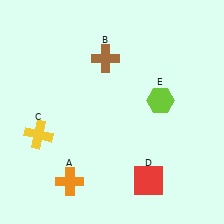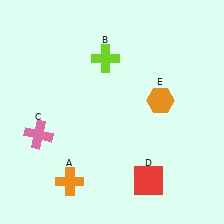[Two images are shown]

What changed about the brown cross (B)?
In Image 1, B is brown. In Image 2, it changed to lime.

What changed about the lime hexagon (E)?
In Image 1, E is lime. In Image 2, it changed to orange.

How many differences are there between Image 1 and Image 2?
There are 3 differences between the two images.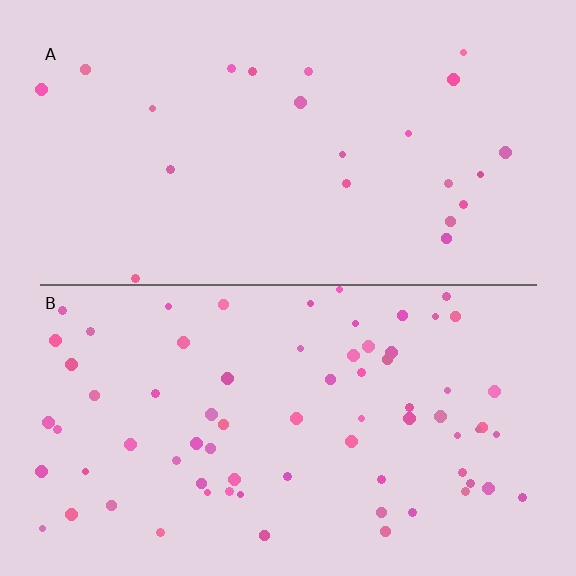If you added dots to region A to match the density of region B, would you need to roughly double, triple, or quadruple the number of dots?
Approximately triple.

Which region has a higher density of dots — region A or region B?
B (the bottom).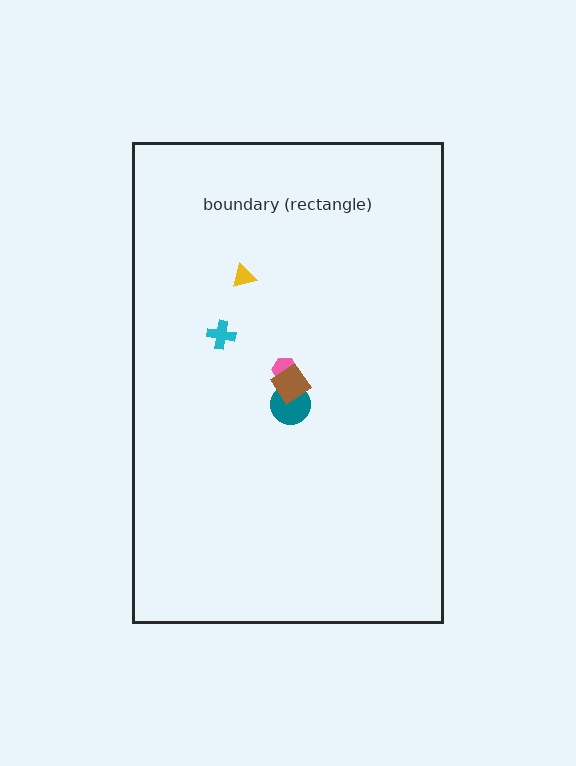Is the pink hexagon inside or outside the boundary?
Inside.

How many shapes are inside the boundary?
5 inside, 0 outside.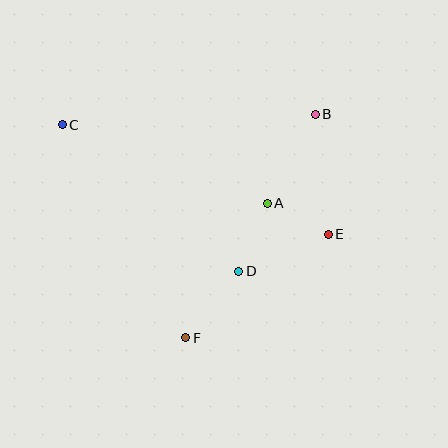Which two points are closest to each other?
Points A and E are closest to each other.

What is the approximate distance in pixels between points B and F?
The distance between B and F is approximately 259 pixels.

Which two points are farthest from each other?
Points C and E are farthest from each other.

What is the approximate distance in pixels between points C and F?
The distance between C and F is approximately 246 pixels.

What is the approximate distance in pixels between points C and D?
The distance between C and D is approximately 230 pixels.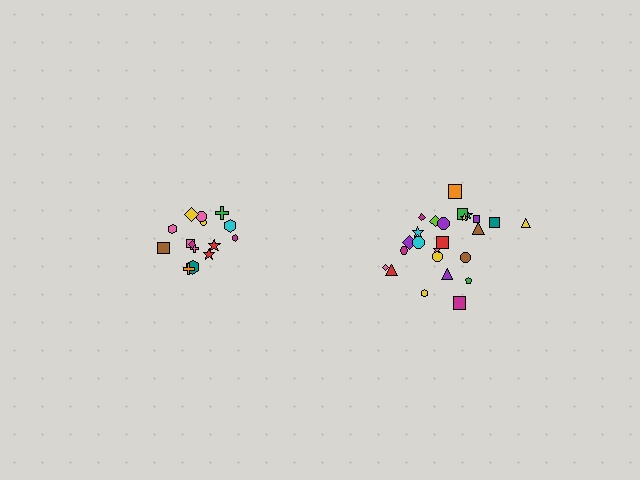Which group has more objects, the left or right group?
The right group.